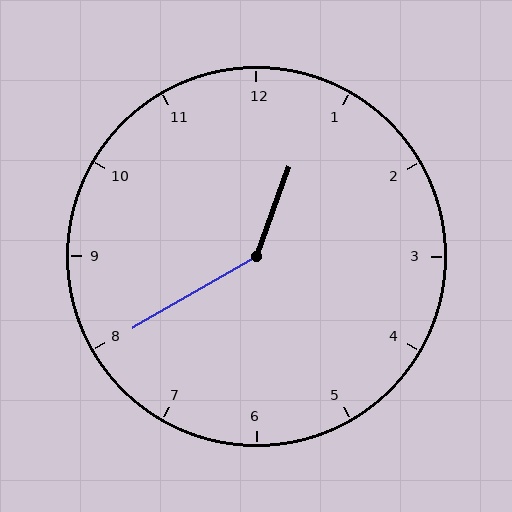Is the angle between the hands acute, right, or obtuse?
It is obtuse.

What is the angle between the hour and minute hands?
Approximately 140 degrees.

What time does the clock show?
12:40.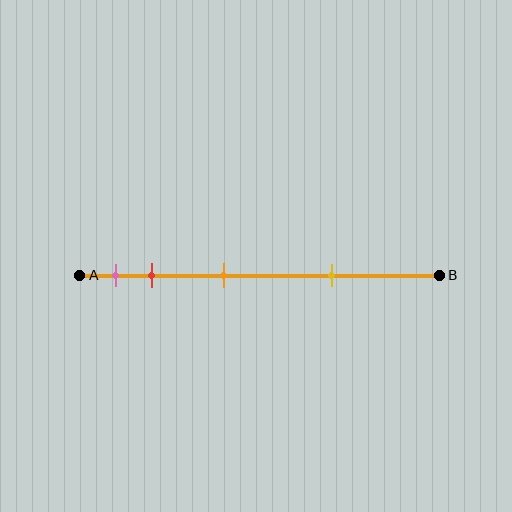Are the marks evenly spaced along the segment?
No, the marks are not evenly spaced.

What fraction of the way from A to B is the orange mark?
The orange mark is approximately 40% (0.4) of the way from A to B.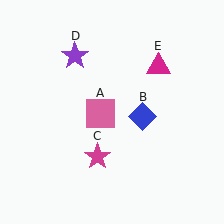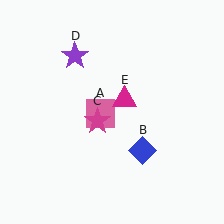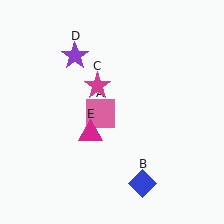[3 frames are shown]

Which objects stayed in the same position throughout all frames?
Pink square (object A) and purple star (object D) remained stationary.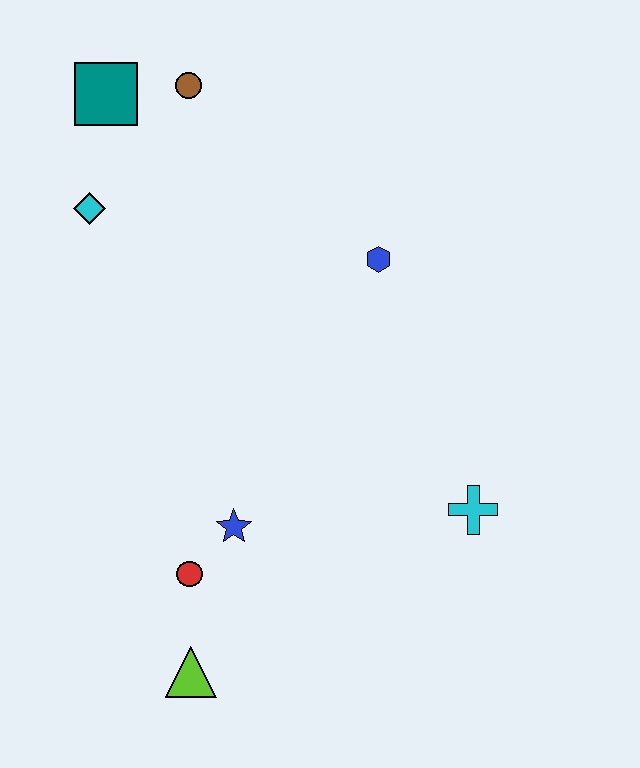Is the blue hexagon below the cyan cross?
No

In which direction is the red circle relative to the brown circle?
The red circle is below the brown circle.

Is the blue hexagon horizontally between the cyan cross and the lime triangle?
Yes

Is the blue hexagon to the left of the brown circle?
No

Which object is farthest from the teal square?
The lime triangle is farthest from the teal square.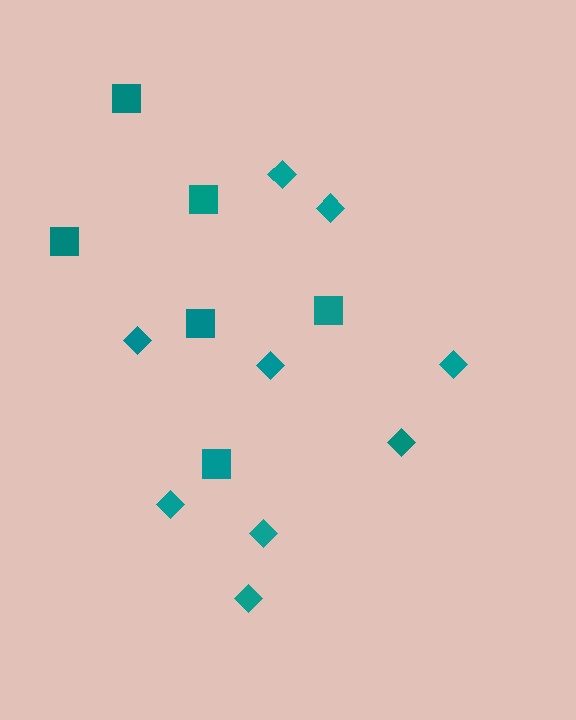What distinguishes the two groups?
There are 2 groups: one group of diamonds (9) and one group of squares (6).